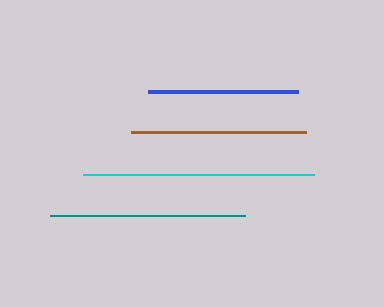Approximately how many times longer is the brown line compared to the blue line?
The brown line is approximately 1.2 times the length of the blue line.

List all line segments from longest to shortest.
From longest to shortest: cyan, teal, brown, blue.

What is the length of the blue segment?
The blue segment is approximately 150 pixels long.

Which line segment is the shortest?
The blue line is the shortest at approximately 150 pixels.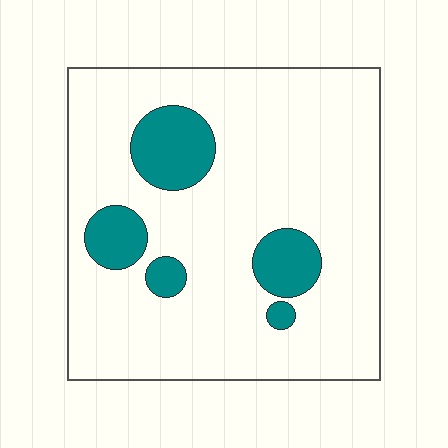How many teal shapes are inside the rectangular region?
5.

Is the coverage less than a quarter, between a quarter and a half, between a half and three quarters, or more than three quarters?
Less than a quarter.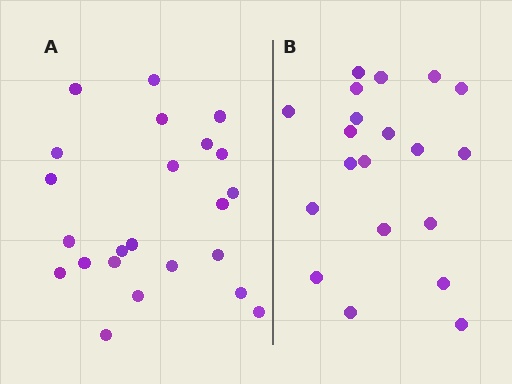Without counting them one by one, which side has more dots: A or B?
Region A (the left region) has more dots.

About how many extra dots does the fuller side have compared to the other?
Region A has just a few more — roughly 2 or 3 more dots than region B.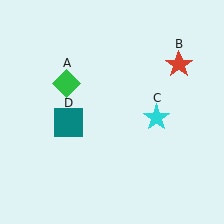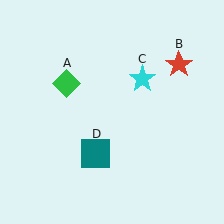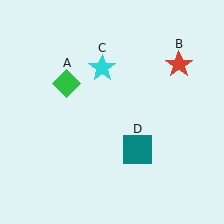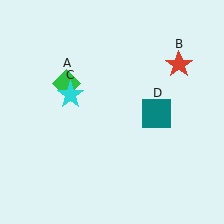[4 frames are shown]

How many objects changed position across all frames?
2 objects changed position: cyan star (object C), teal square (object D).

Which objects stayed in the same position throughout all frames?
Green diamond (object A) and red star (object B) remained stationary.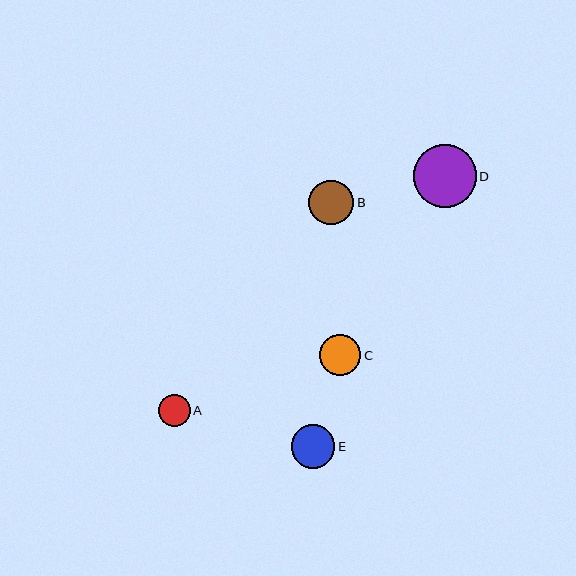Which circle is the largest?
Circle D is the largest with a size of approximately 63 pixels.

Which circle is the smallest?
Circle A is the smallest with a size of approximately 32 pixels.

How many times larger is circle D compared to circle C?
Circle D is approximately 1.5 times the size of circle C.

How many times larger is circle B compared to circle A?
Circle B is approximately 1.4 times the size of circle A.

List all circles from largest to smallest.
From largest to smallest: D, B, E, C, A.